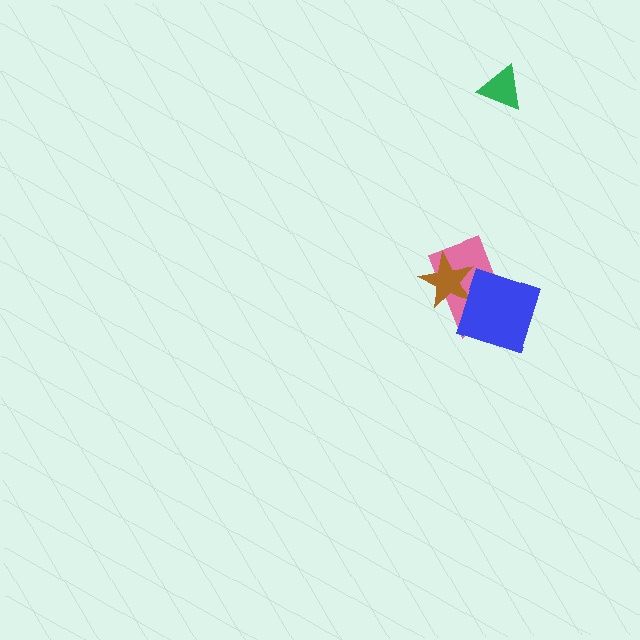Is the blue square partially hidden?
No, no other shape covers it.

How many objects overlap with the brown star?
1 object overlaps with the brown star.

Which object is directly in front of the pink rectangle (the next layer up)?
The brown star is directly in front of the pink rectangle.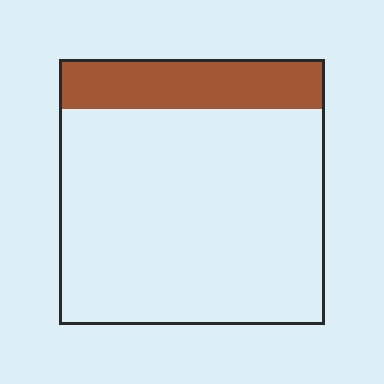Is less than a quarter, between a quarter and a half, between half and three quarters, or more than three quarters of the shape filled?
Less than a quarter.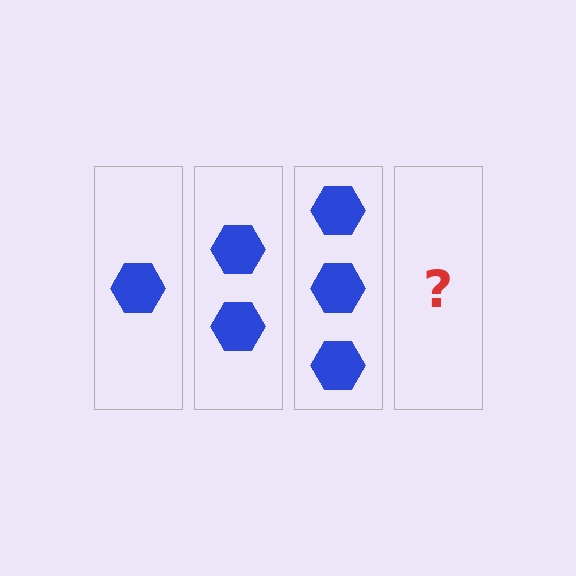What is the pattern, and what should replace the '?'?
The pattern is that each step adds one more hexagon. The '?' should be 4 hexagons.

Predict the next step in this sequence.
The next step is 4 hexagons.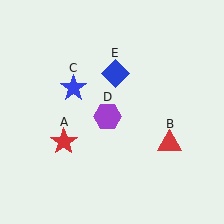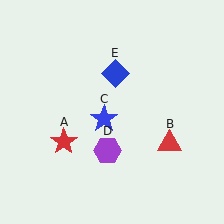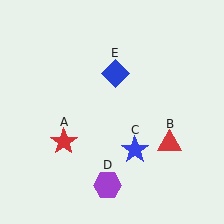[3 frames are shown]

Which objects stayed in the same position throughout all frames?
Red star (object A) and red triangle (object B) and blue diamond (object E) remained stationary.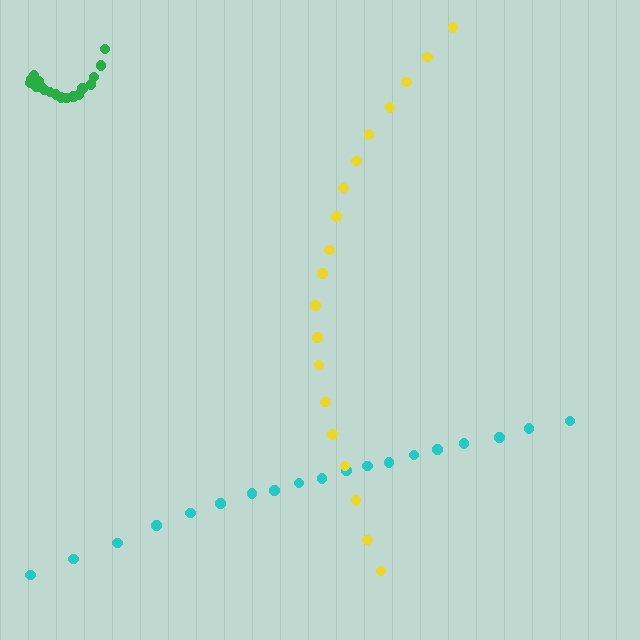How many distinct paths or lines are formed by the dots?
There are 3 distinct paths.